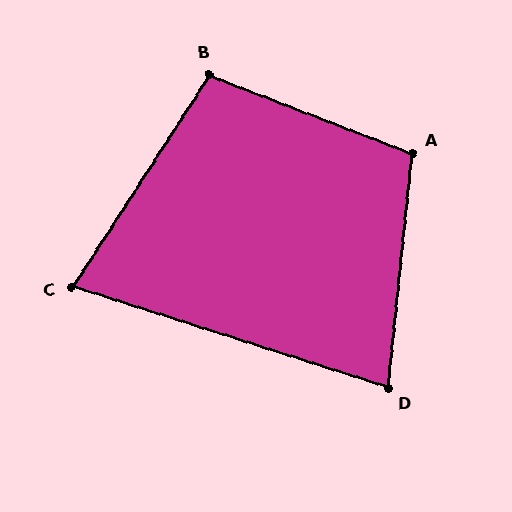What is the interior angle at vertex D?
Approximately 78 degrees (acute).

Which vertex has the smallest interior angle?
C, at approximately 75 degrees.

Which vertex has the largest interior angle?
A, at approximately 105 degrees.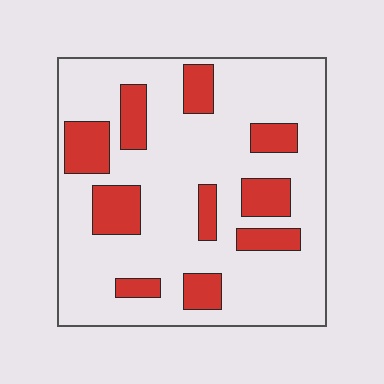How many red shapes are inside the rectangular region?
10.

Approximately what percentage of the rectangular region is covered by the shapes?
Approximately 25%.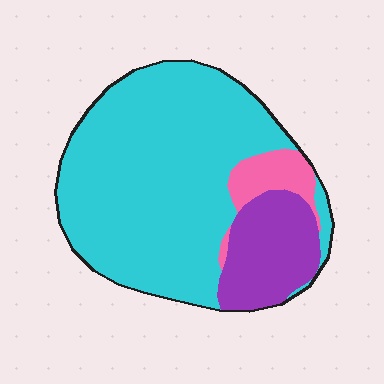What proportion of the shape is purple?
Purple takes up about one sixth (1/6) of the shape.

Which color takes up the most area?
Cyan, at roughly 75%.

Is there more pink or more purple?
Purple.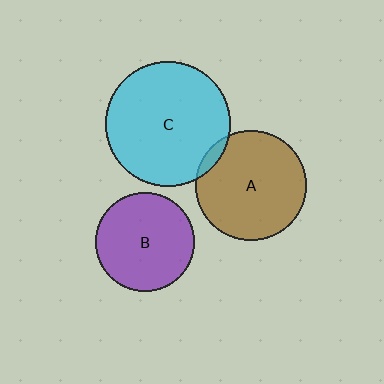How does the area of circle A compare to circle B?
Approximately 1.2 times.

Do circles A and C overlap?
Yes.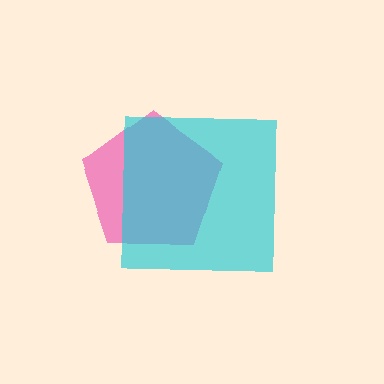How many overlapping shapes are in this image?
There are 2 overlapping shapes in the image.